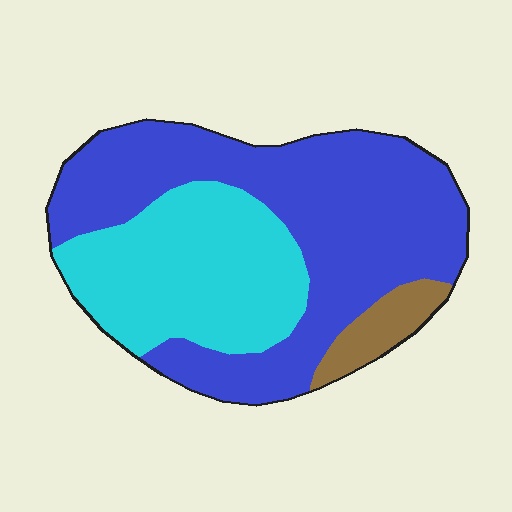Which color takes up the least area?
Brown, at roughly 5%.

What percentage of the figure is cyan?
Cyan covers about 35% of the figure.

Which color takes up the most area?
Blue, at roughly 60%.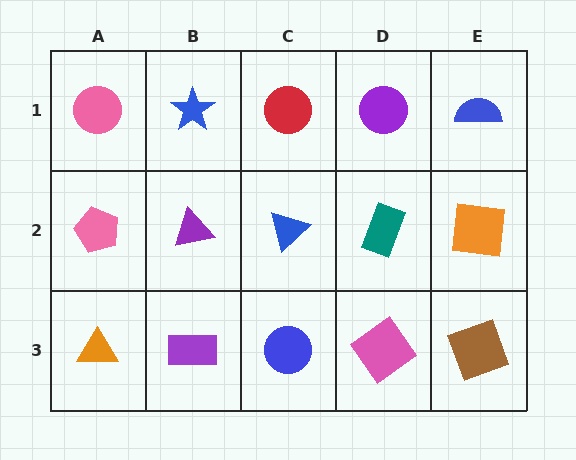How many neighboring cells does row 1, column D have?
3.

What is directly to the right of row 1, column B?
A red circle.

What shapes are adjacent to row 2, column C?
A red circle (row 1, column C), a blue circle (row 3, column C), a purple triangle (row 2, column B), a teal rectangle (row 2, column D).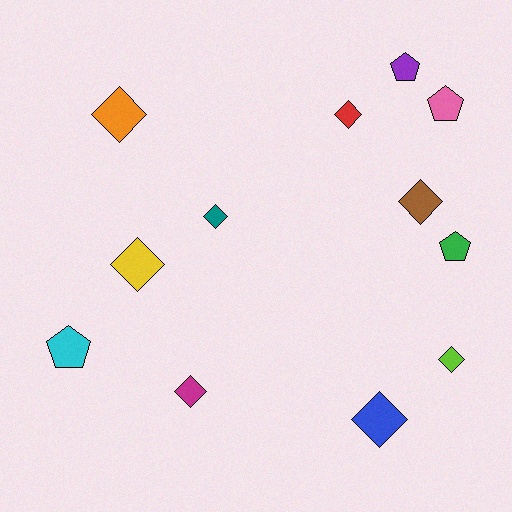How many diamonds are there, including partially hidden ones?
There are 8 diamonds.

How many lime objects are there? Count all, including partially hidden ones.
There is 1 lime object.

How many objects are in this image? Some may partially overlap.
There are 12 objects.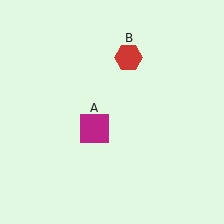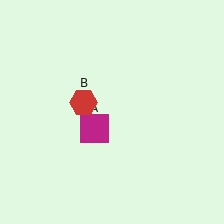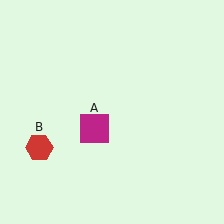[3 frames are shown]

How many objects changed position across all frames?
1 object changed position: red hexagon (object B).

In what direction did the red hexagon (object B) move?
The red hexagon (object B) moved down and to the left.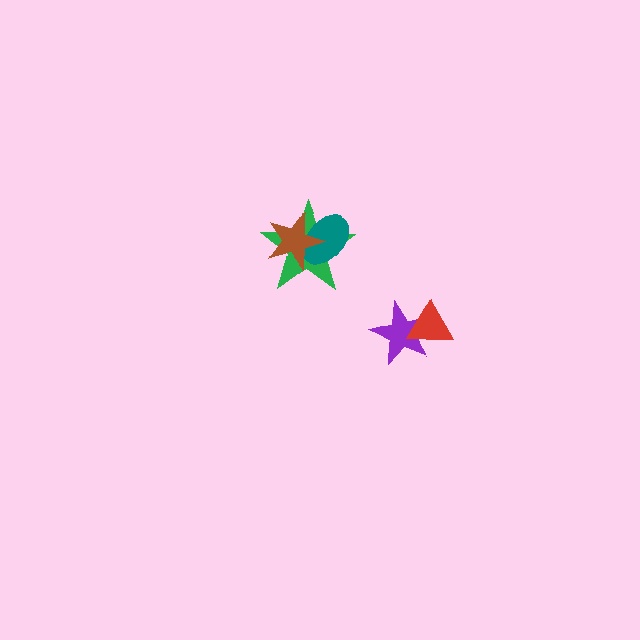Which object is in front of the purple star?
The red triangle is in front of the purple star.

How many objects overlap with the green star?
2 objects overlap with the green star.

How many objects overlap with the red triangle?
1 object overlaps with the red triangle.